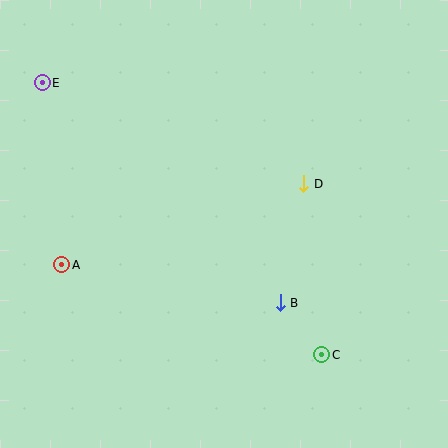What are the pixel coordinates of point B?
Point B is at (280, 303).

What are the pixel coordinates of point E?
Point E is at (42, 83).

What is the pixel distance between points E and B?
The distance between E and B is 324 pixels.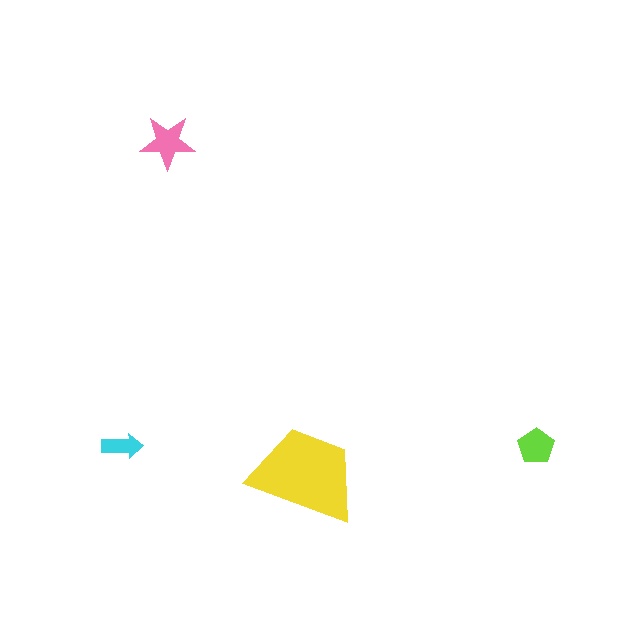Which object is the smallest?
The cyan arrow.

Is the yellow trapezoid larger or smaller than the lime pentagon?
Larger.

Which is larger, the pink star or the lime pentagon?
The pink star.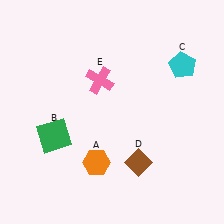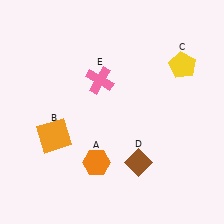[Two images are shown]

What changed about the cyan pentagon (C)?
In Image 1, C is cyan. In Image 2, it changed to yellow.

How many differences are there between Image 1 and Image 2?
There are 2 differences between the two images.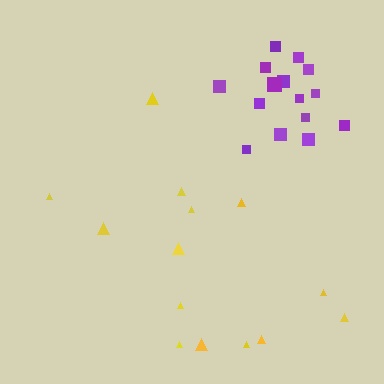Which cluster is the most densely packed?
Purple.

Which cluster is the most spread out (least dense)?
Yellow.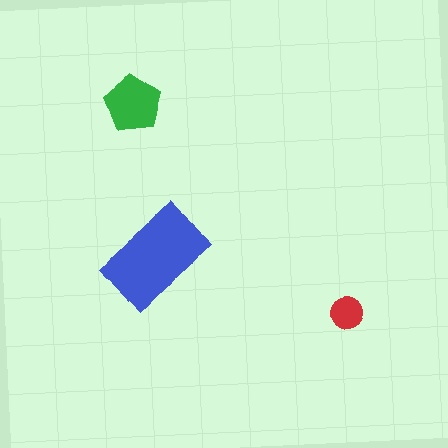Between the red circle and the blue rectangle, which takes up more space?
The blue rectangle.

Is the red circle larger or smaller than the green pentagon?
Smaller.